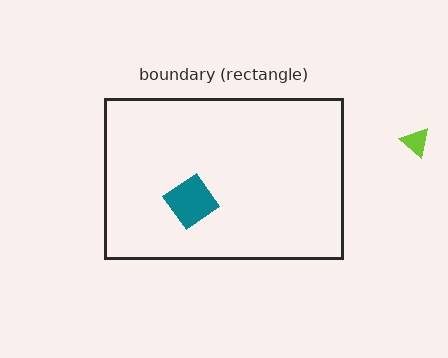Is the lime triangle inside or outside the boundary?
Outside.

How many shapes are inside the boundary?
1 inside, 1 outside.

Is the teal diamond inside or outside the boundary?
Inside.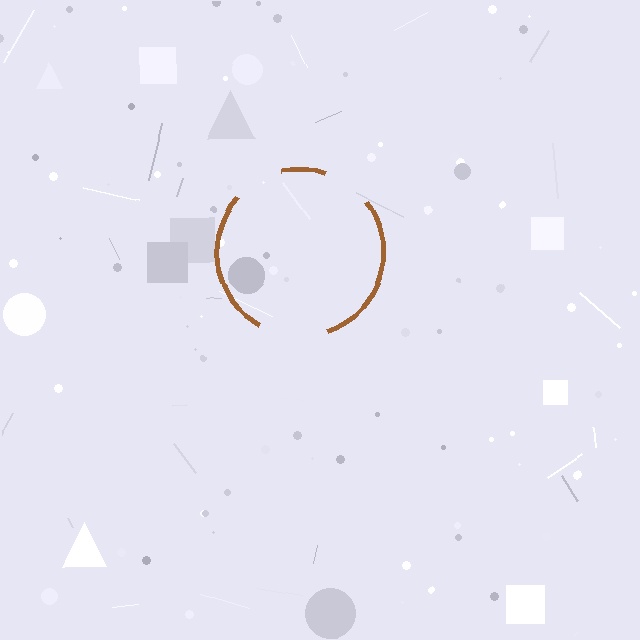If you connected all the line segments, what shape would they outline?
They would outline a circle.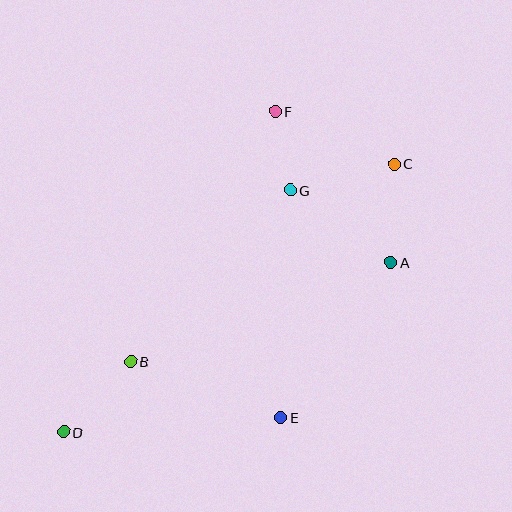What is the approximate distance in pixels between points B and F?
The distance between B and F is approximately 289 pixels.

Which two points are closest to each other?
Points F and G are closest to each other.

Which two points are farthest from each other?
Points C and D are farthest from each other.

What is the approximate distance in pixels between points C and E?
The distance between C and E is approximately 278 pixels.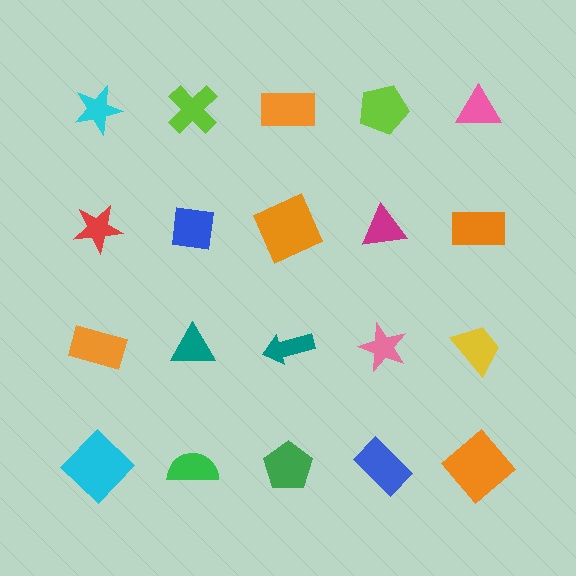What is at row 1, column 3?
An orange rectangle.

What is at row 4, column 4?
A blue rectangle.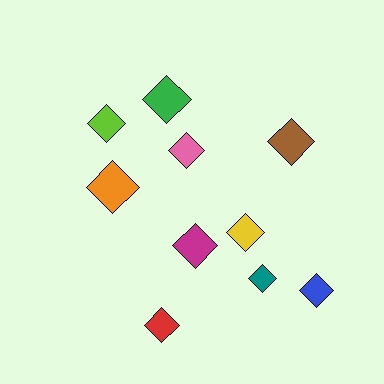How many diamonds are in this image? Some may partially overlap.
There are 10 diamonds.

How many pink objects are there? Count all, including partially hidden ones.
There is 1 pink object.